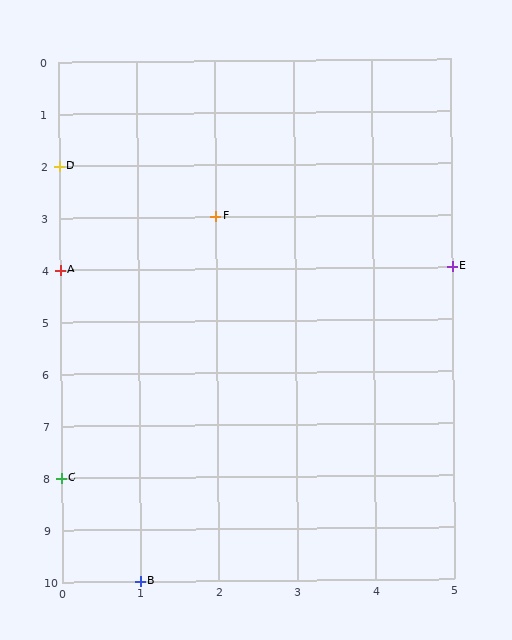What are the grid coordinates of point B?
Point B is at grid coordinates (1, 10).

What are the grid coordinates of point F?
Point F is at grid coordinates (2, 3).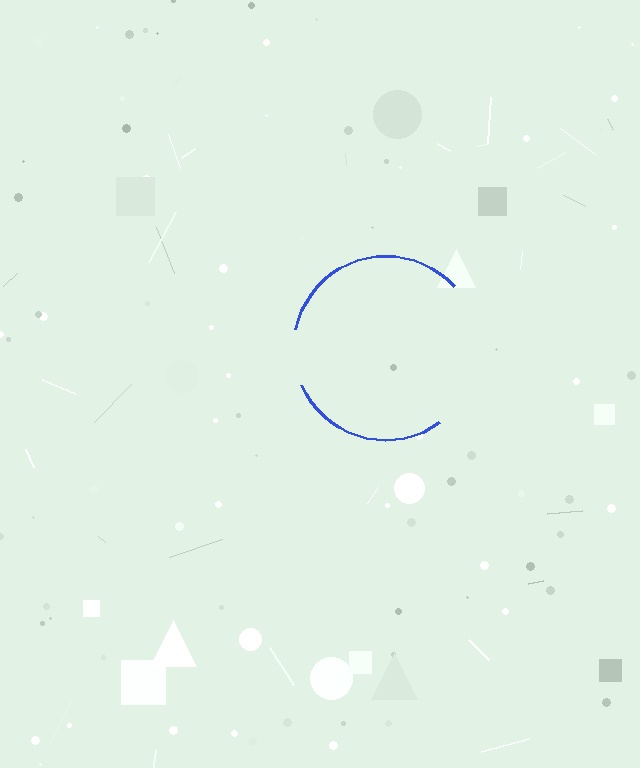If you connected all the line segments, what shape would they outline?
They would outline a circle.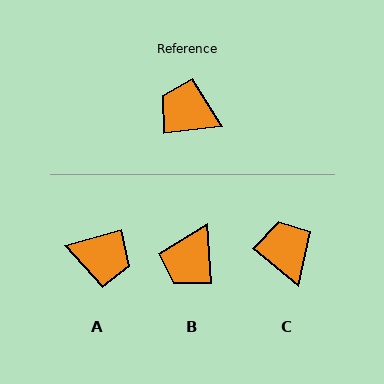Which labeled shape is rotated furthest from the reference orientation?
A, about 170 degrees away.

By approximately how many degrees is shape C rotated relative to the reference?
Approximately 45 degrees clockwise.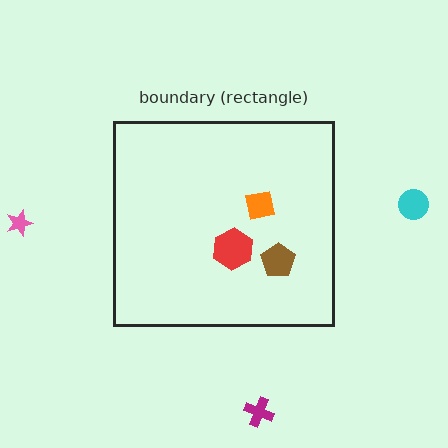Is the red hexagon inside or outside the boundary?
Inside.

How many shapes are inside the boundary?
3 inside, 3 outside.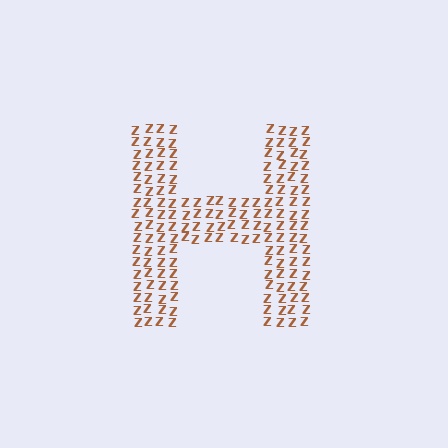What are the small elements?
The small elements are letter Z's.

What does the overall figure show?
The overall figure shows the letter H.